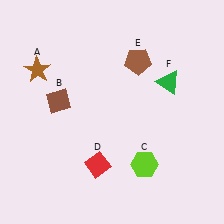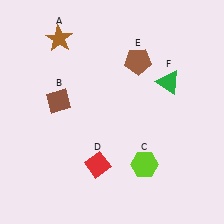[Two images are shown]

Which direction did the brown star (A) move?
The brown star (A) moved up.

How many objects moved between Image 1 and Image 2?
1 object moved between the two images.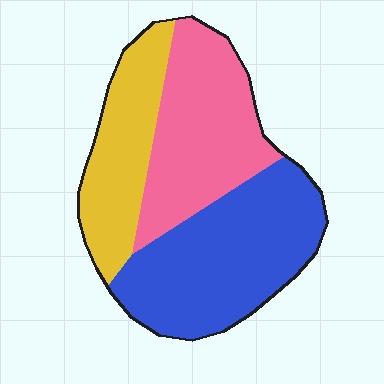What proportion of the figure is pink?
Pink covers roughly 35% of the figure.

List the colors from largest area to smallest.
From largest to smallest: blue, pink, yellow.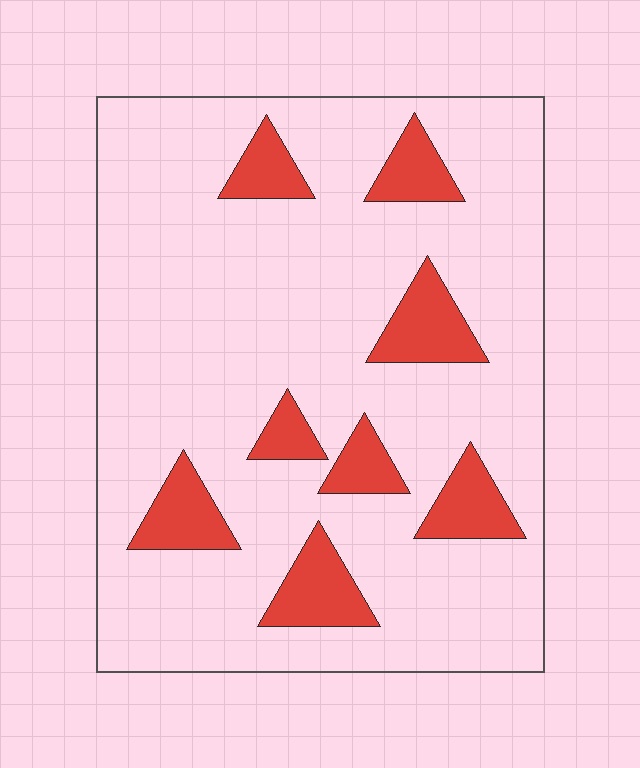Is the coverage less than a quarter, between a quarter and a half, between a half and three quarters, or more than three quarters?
Less than a quarter.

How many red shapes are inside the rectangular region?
8.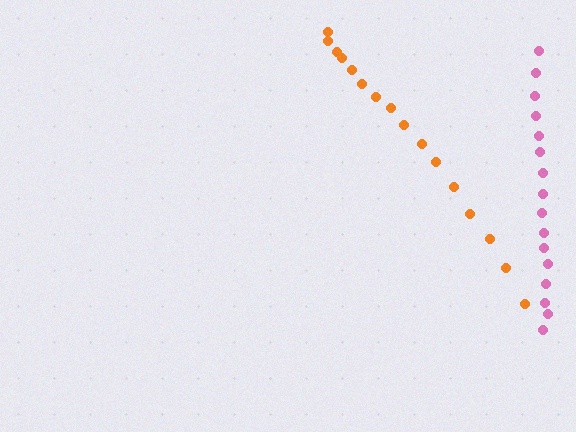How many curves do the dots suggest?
There are 2 distinct paths.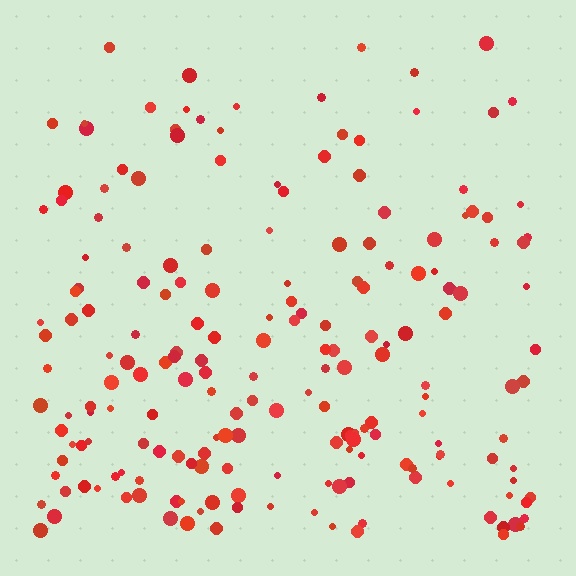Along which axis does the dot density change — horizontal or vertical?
Vertical.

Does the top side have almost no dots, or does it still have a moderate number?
Still a moderate number, just noticeably fewer than the bottom.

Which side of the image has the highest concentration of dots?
The bottom.